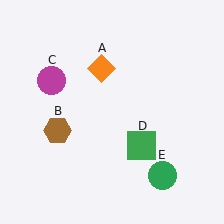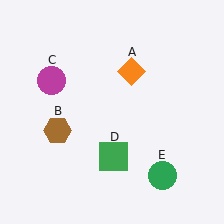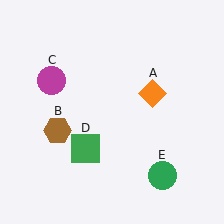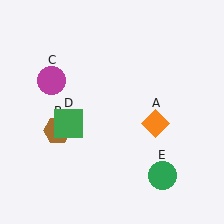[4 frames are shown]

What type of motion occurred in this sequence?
The orange diamond (object A), green square (object D) rotated clockwise around the center of the scene.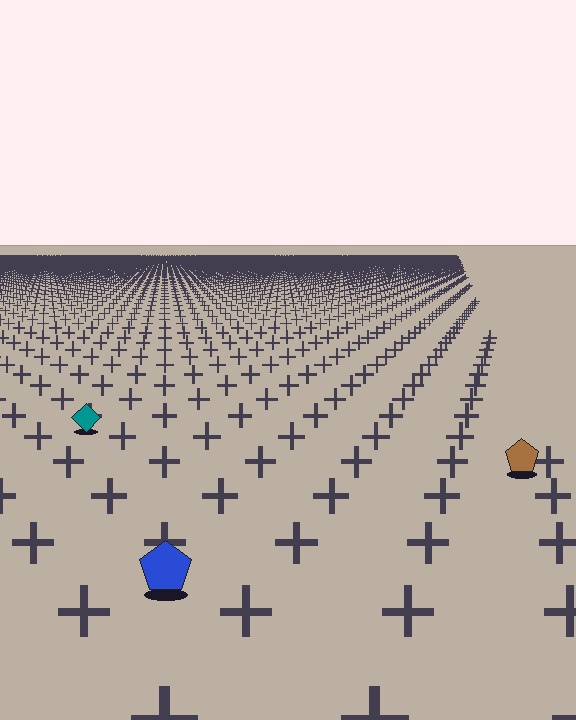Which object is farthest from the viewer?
The teal diamond is farthest from the viewer. It appears smaller and the ground texture around it is denser.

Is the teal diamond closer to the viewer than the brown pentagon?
No. The brown pentagon is closer — you can tell from the texture gradient: the ground texture is coarser near it.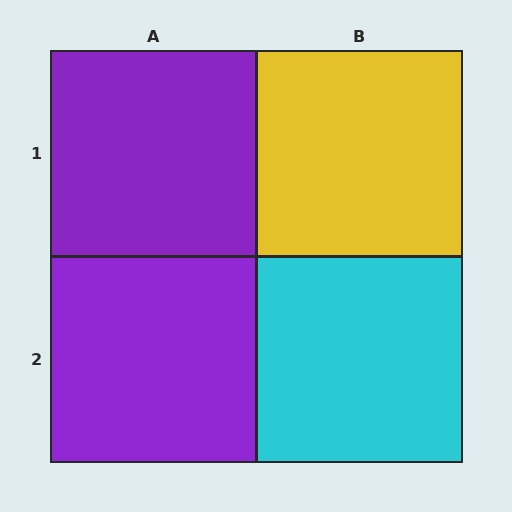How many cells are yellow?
1 cell is yellow.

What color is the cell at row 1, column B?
Yellow.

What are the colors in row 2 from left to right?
Purple, cyan.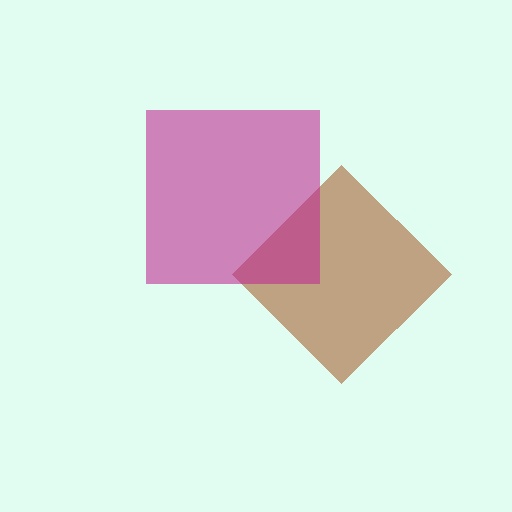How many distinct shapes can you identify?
There are 2 distinct shapes: a brown diamond, a magenta square.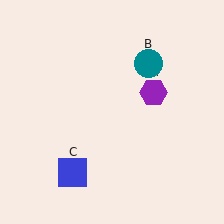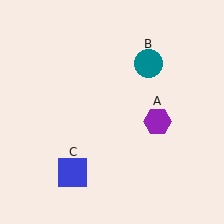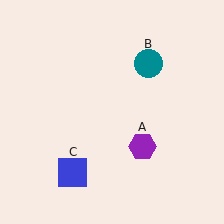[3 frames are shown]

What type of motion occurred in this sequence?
The purple hexagon (object A) rotated clockwise around the center of the scene.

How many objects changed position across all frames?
1 object changed position: purple hexagon (object A).